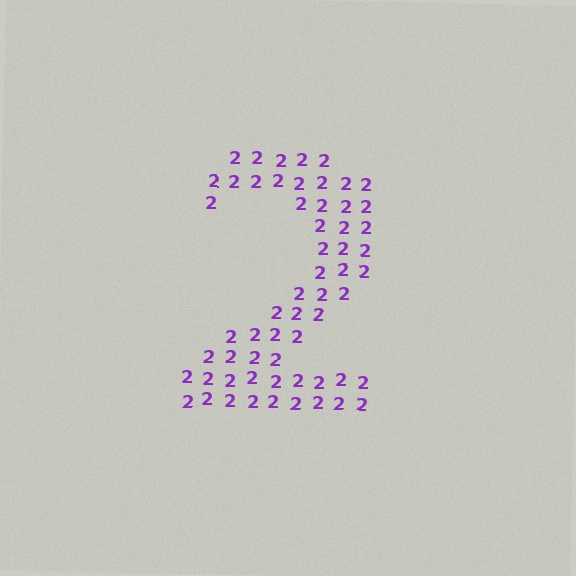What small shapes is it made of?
It is made of small digit 2's.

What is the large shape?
The large shape is the digit 2.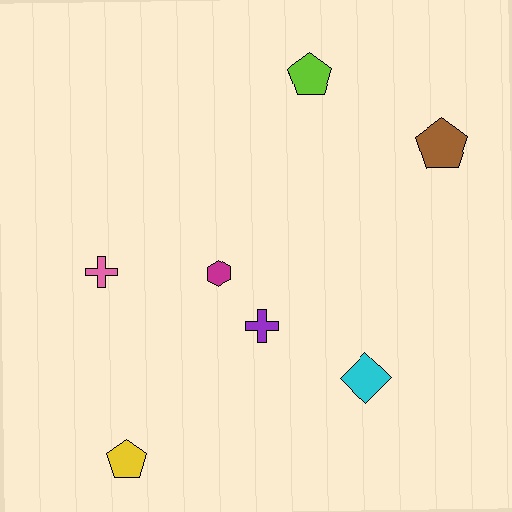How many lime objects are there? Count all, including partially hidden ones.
There is 1 lime object.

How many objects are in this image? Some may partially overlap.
There are 7 objects.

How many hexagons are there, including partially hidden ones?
There is 1 hexagon.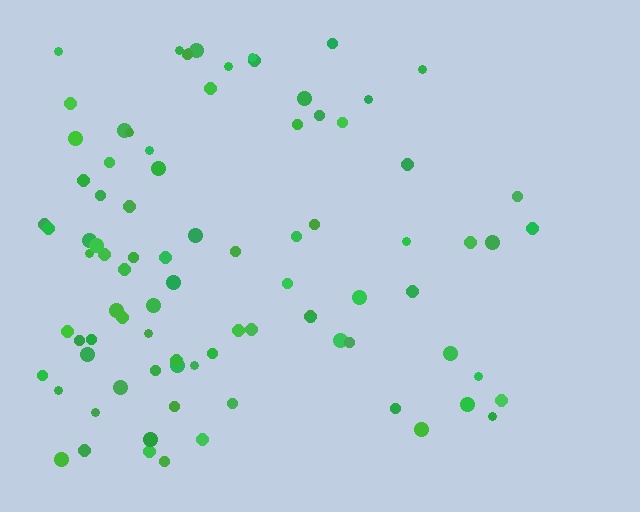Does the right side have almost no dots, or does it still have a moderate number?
Still a moderate number, just noticeably fewer than the left.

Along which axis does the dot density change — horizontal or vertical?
Horizontal.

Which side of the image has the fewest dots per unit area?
The right.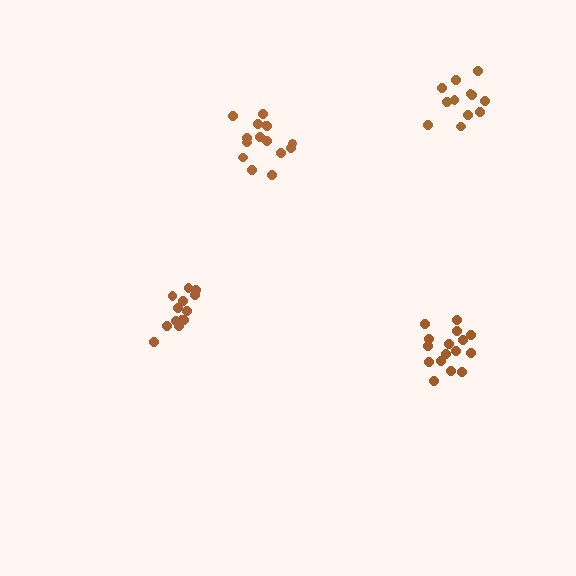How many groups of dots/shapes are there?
There are 4 groups.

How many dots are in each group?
Group 1: 15 dots, Group 2: 12 dots, Group 3: 13 dots, Group 4: 16 dots (56 total).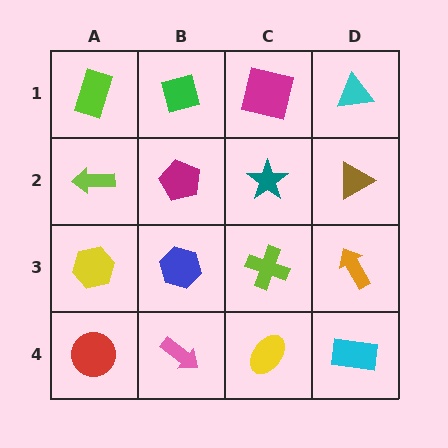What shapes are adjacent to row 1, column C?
A teal star (row 2, column C), a green diamond (row 1, column B), a cyan triangle (row 1, column D).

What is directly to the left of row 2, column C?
A magenta pentagon.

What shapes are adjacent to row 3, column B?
A magenta pentagon (row 2, column B), a pink arrow (row 4, column B), a yellow hexagon (row 3, column A), a lime cross (row 3, column C).